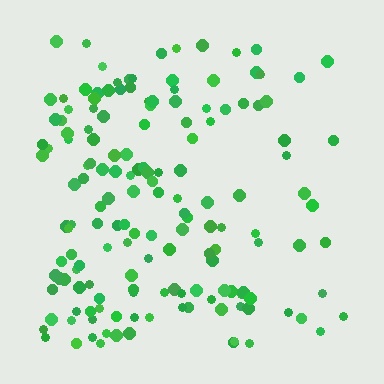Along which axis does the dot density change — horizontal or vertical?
Horizontal.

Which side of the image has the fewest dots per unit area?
The right.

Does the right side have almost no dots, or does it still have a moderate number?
Still a moderate number, just noticeably fewer than the left.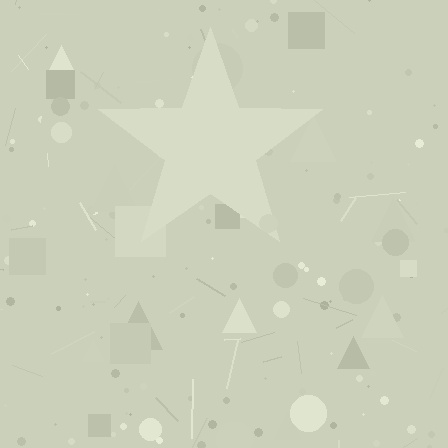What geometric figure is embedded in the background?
A star is embedded in the background.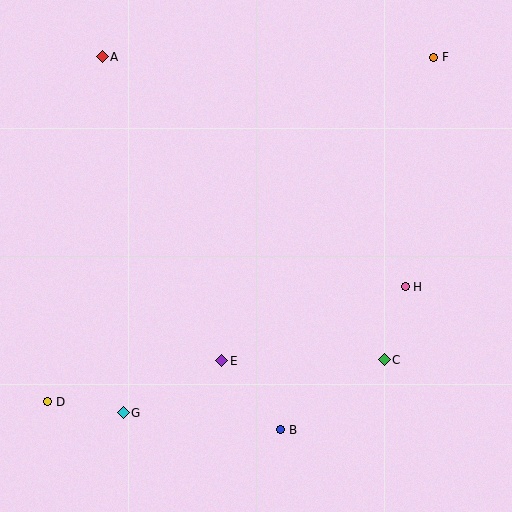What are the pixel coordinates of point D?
Point D is at (48, 402).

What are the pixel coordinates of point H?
Point H is at (405, 287).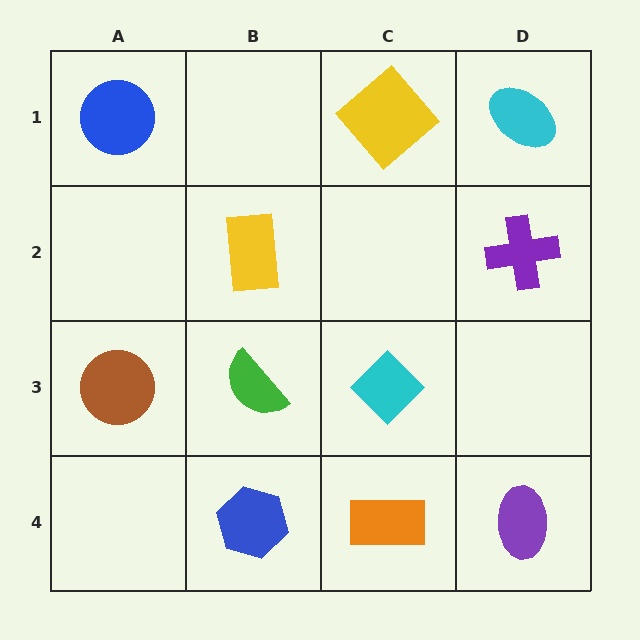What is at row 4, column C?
An orange rectangle.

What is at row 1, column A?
A blue circle.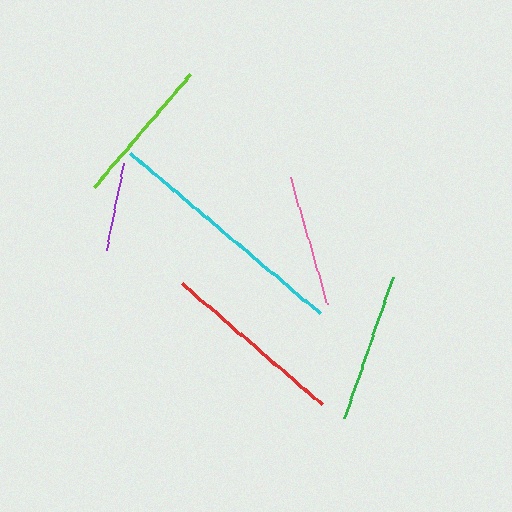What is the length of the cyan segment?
The cyan segment is approximately 249 pixels long.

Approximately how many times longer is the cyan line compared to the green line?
The cyan line is approximately 1.7 times the length of the green line.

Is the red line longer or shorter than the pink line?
The red line is longer than the pink line.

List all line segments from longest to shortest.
From longest to shortest: cyan, red, green, lime, pink, purple.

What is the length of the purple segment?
The purple segment is approximately 88 pixels long.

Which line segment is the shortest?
The purple line is the shortest at approximately 88 pixels.